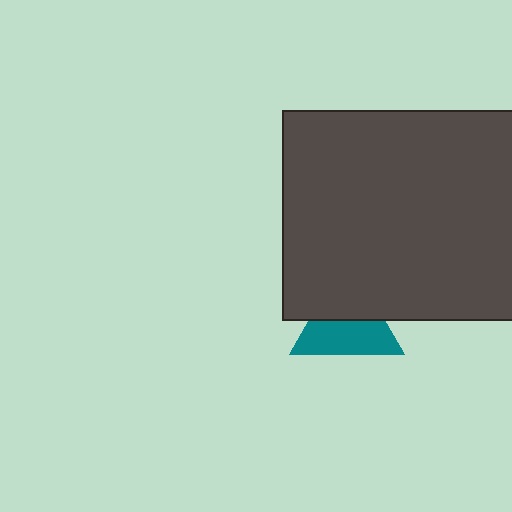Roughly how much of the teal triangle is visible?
About half of it is visible (roughly 56%).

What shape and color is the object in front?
The object in front is a dark gray rectangle.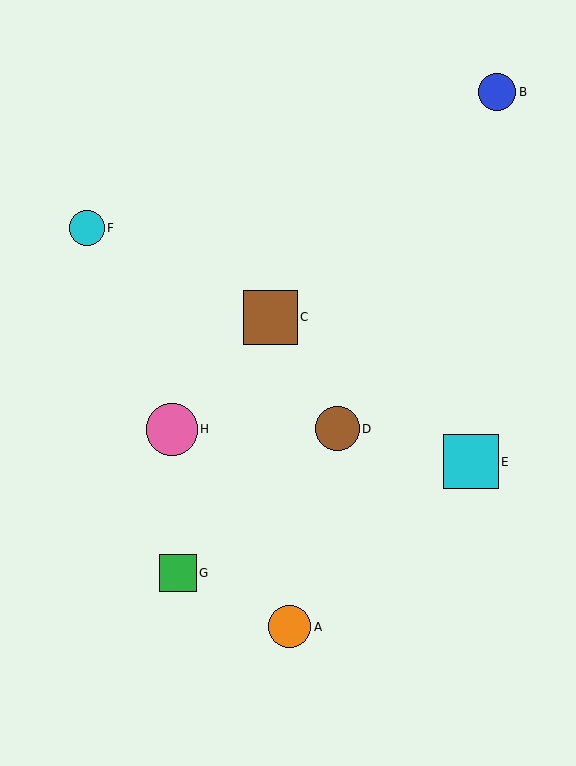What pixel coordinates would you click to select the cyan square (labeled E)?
Click at (471, 462) to select the cyan square E.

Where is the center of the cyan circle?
The center of the cyan circle is at (87, 228).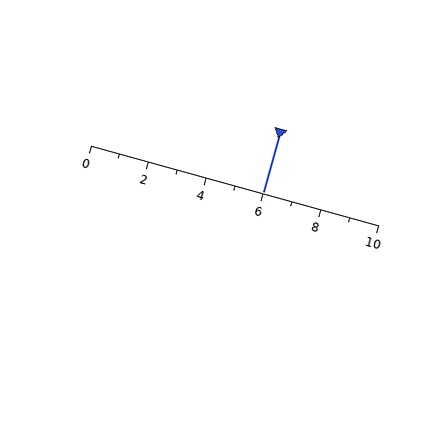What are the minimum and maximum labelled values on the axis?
The axis runs from 0 to 10.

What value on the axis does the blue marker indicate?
The marker indicates approximately 6.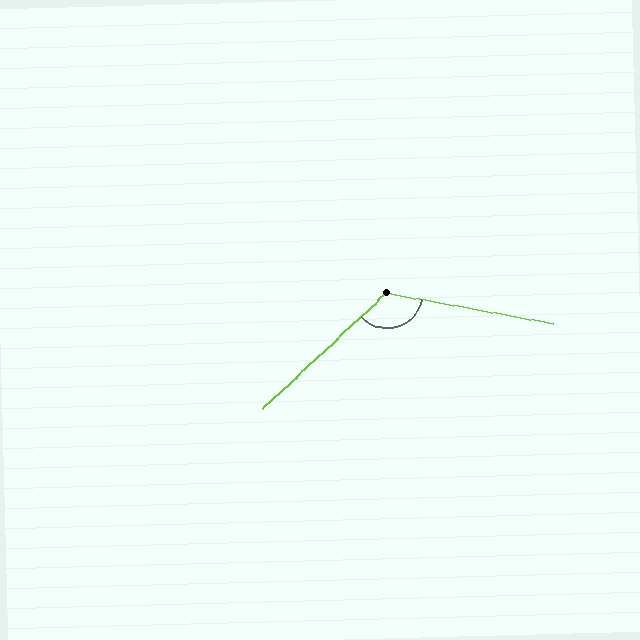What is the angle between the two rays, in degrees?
Approximately 127 degrees.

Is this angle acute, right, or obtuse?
It is obtuse.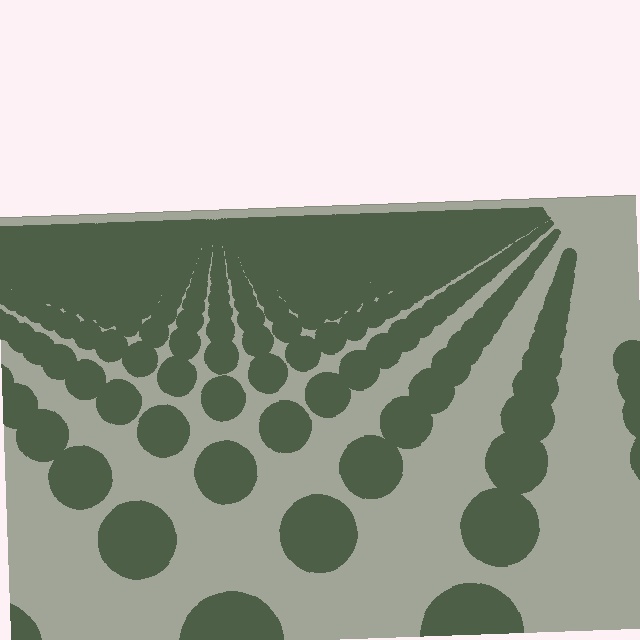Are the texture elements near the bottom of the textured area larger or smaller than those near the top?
Larger. Near the bottom, elements are closer to the viewer and appear at a bigger on-screen size.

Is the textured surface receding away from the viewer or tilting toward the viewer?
The surface is receding away from the viewer. Texture elements get smaller and denser toward the top.